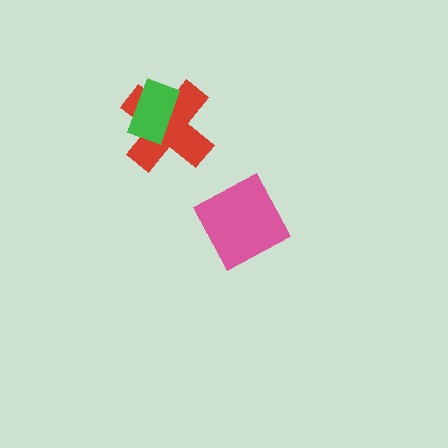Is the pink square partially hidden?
No, no other shape covers it.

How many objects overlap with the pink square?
0 objects overlap with the pink square.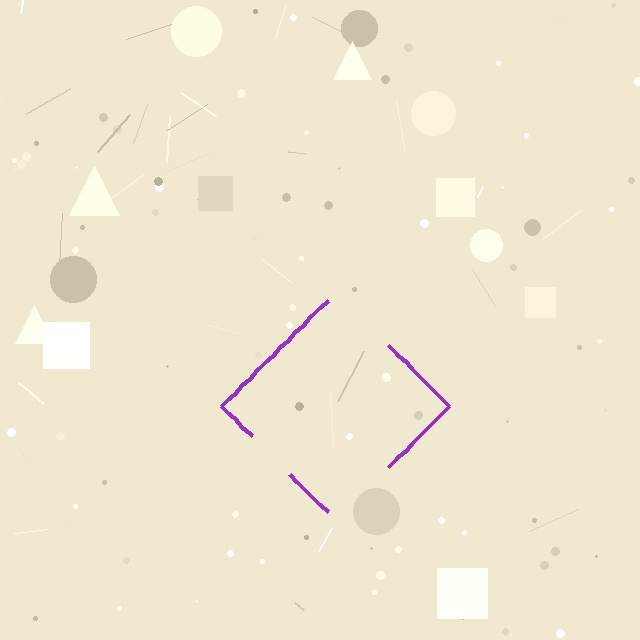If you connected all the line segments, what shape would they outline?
They would outline a diamond.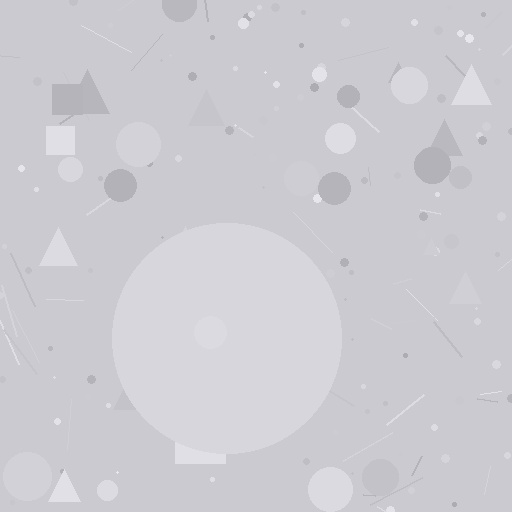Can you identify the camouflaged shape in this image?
The camouflaged shape is a circle.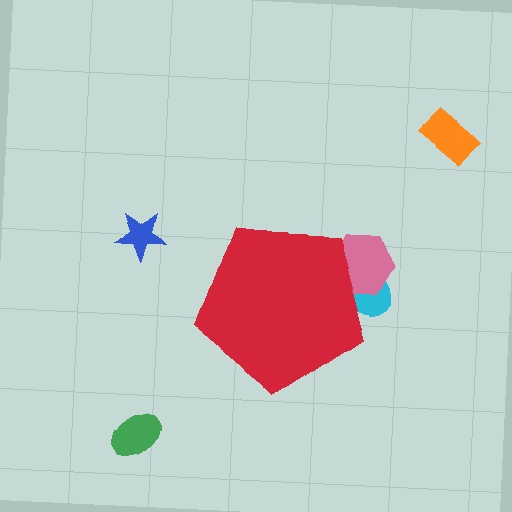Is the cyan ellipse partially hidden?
Yes, the cyan ellipse is partially hidden behind the red pentagon.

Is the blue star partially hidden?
No, the blue star is fully visible.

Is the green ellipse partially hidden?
No, the green ellipse is fully visible.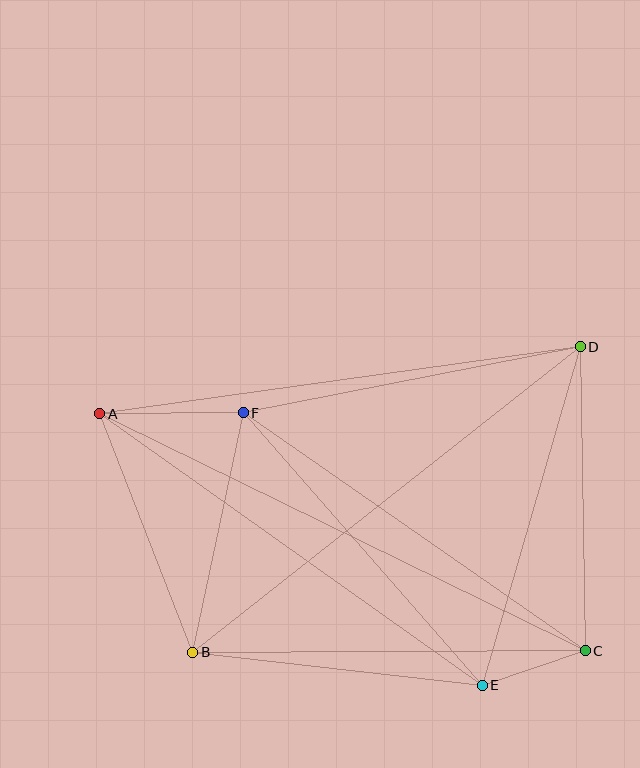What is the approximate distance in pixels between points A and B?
The distance between A and B is approximately 256 pixels.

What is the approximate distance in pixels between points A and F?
The distance between A and F is approximately 143 pixels.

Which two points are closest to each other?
Points C and E are closest to each other.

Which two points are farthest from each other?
Points A and C are farthest from each other.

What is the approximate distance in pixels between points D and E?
The distance between D and E is approximately 353 pixels.